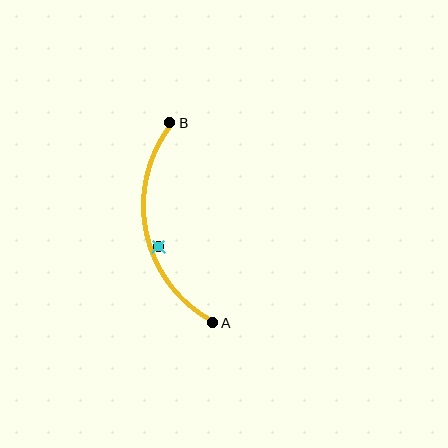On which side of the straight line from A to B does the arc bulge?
The arc bulges to the left of the straight line connecting A and B.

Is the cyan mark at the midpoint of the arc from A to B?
No — the cyan mark does not lie on the arc at all. It sits slightly inside the curve.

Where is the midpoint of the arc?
The arc midpoint is the point on the curve farthest from the straight line joining A and B. It sits to the left of that line.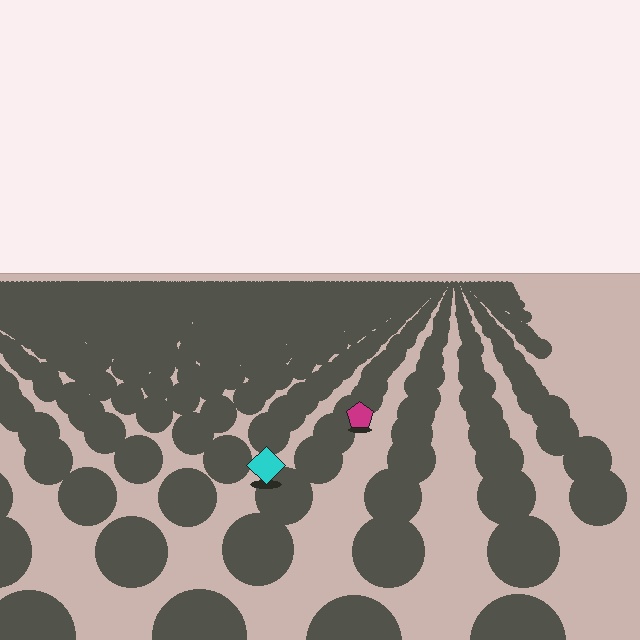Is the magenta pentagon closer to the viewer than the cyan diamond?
No. The cyan diamond is closer — you can tell from the texture gradient: the ground texture is coarser near it.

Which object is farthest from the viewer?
The magenta pentagon is farthest from the viewer. It appears smaller and the ground texture around it is denser.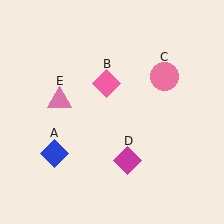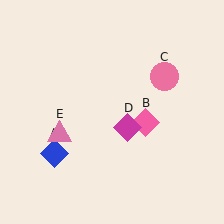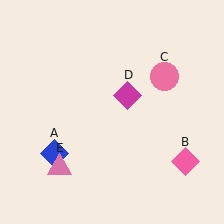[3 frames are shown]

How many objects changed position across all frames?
3 objects changed position: pink diamond (object B), magenta diamond (object D), pink triangle (object E).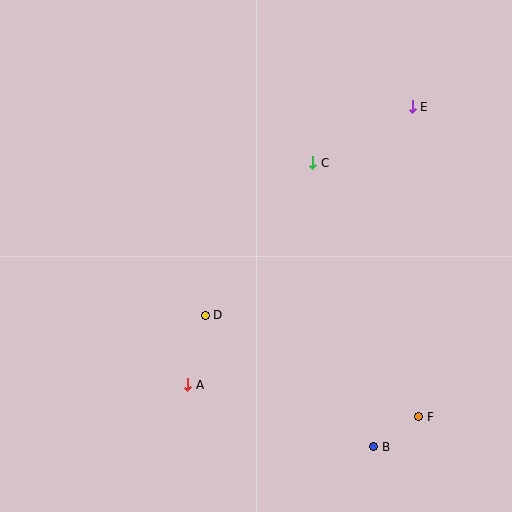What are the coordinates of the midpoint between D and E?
The midpoint between D and E is at (309, 211).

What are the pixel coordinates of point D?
Point D is at (205, 315).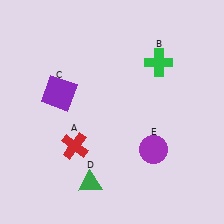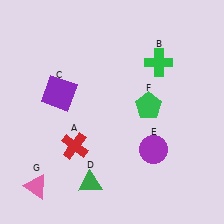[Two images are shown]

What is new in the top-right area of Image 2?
A green pentagon (F) was added in the top-right area of Image 2.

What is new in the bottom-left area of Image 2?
A pink triangle (G) was added in the bottom-left area of Image 2.